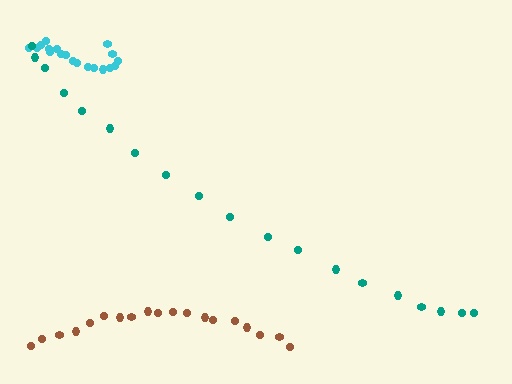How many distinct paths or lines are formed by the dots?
There are 3 distinct paths.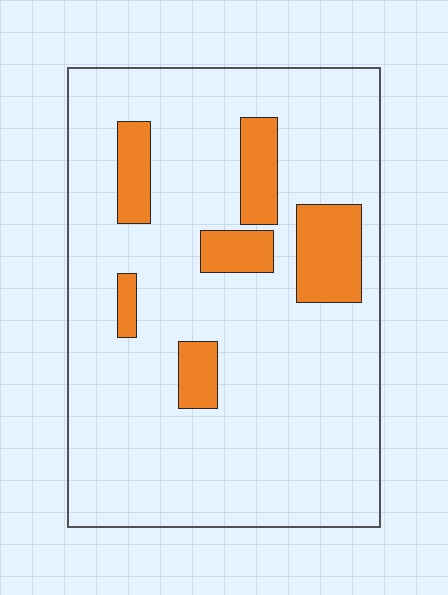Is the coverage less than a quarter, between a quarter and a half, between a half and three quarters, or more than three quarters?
Less than a quarter.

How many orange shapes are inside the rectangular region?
6.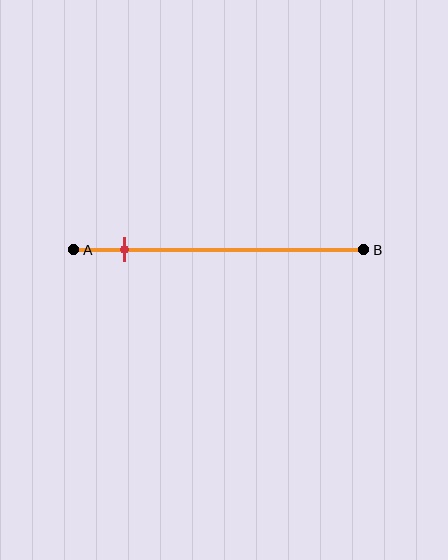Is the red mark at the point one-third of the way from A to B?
No, the mark is at about 15% from A, not at the 33% one-third point.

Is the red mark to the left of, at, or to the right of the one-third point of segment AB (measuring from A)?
The red mark is to the left of the one-third point of segment AB.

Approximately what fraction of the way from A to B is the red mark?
The red mark is approximately 15% of the way from A to B.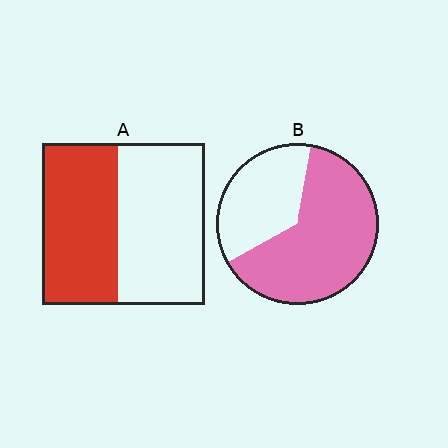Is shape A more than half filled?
Roughly half.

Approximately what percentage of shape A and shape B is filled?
A is approximately 45% and B is approximately 65%.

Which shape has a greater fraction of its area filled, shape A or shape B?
Shape B.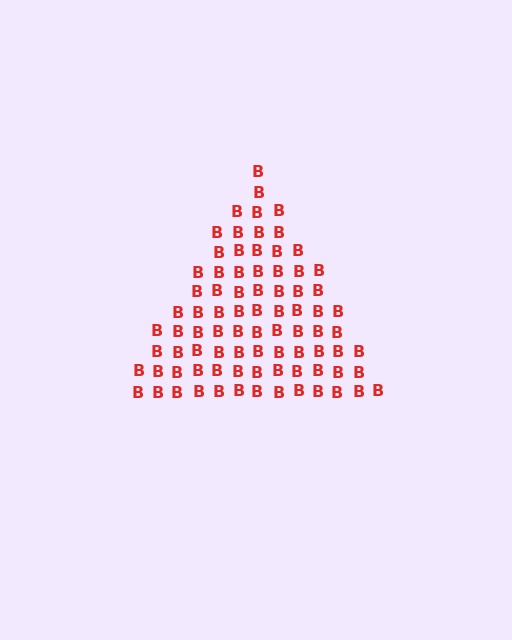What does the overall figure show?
The overall figure shows a triangle.